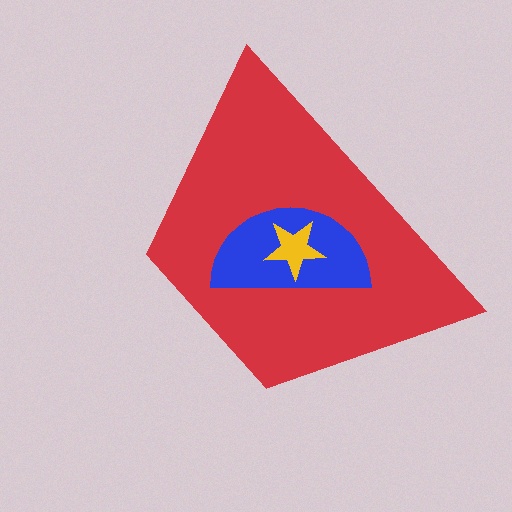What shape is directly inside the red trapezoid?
The blue semicircle.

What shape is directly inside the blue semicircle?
The yellow star.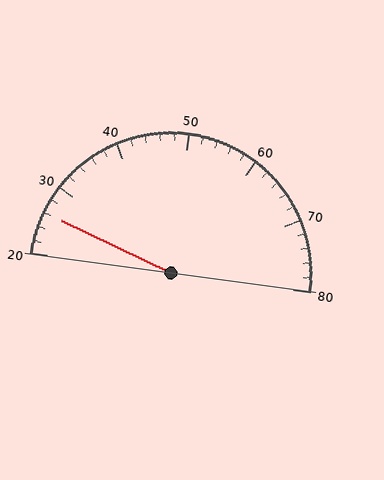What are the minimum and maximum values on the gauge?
The gauge ranges from 20 to 80.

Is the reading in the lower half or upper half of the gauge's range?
The reading is in the lower half of the range (20 to 80).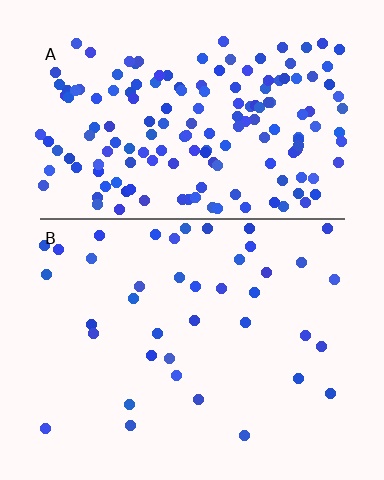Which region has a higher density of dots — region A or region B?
A (the top).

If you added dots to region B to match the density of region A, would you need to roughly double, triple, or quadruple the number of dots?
Approximately quadruple.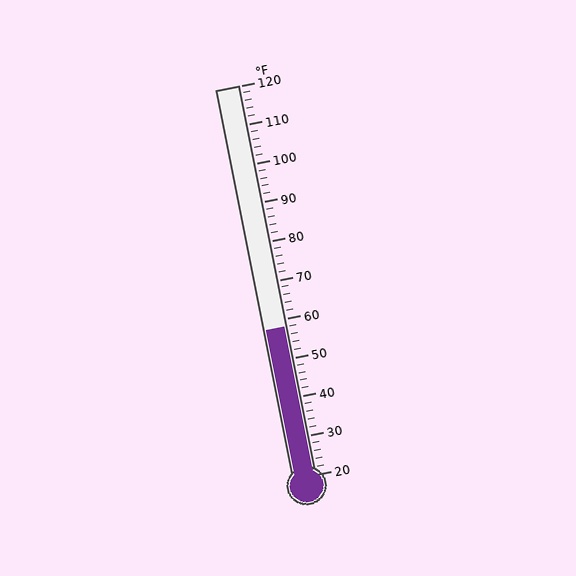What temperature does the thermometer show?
The thermometer shows approximately 58°F.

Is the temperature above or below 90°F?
The temperature is below 90°F.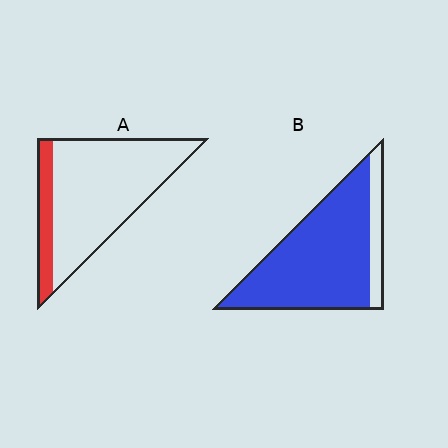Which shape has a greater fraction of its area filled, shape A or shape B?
Shape B.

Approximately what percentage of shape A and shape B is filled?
A is approximately 20% and B is approximately 85%.